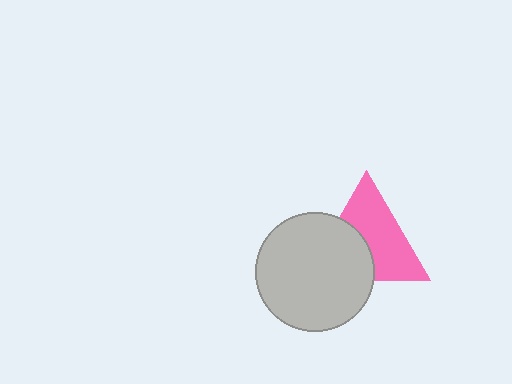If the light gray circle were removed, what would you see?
You would see the complete pink triangle.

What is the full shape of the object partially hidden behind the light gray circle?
The partially hidden object is a pink triangle.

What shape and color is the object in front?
The object in front is a light gray circle.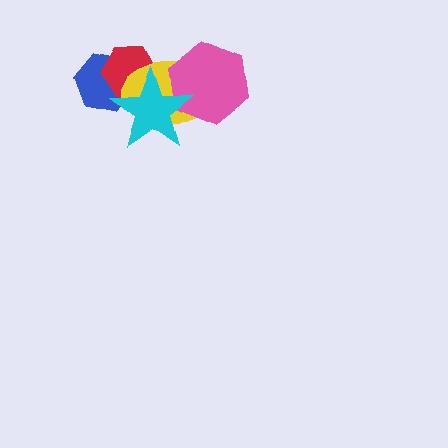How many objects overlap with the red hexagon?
3 objects overlap with the red hexagon.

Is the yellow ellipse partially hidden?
Yes, it is partially covered by another shape.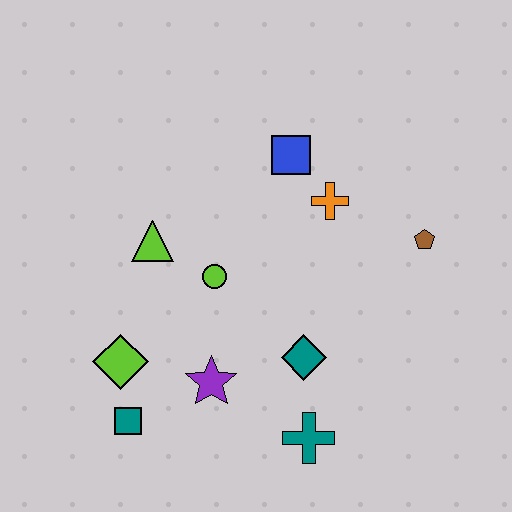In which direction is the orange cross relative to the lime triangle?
The orange cross is to the right of the lime triangle.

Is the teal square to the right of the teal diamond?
No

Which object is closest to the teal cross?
The teal diamond is closest to the teal cross.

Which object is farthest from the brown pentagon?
The teal square is farthest from the brown pentagon.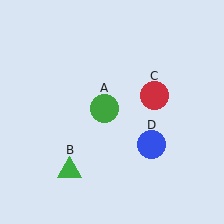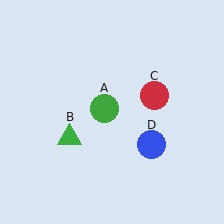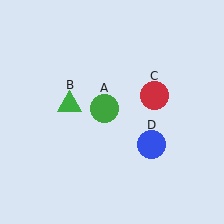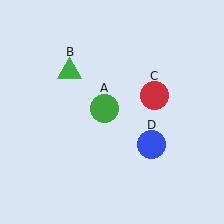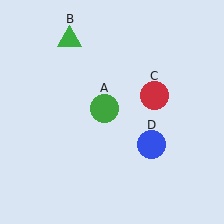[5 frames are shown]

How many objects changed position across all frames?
1 object changed position: green triangle (object B).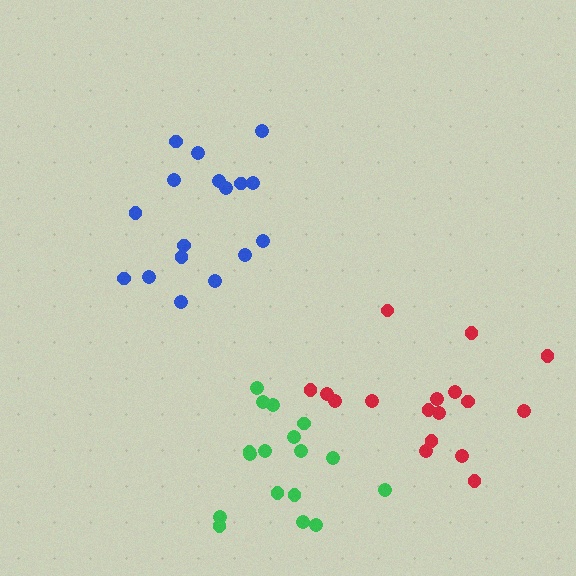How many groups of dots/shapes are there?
There are 3 groups.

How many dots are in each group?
Group 1: 17 dots, Group 2: 17 dots, Group 3: 17 dots (51 total).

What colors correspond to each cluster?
The clusters are colored: red, blue, green.